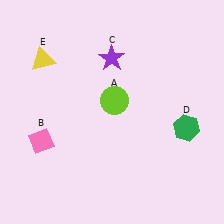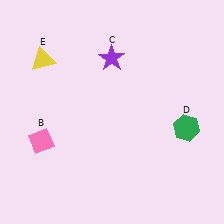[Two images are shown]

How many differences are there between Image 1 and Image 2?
There is 1 difference between the two images.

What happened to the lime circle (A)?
The lime circle (A) was removed in Image 2. It was in the top-right area of Image 1.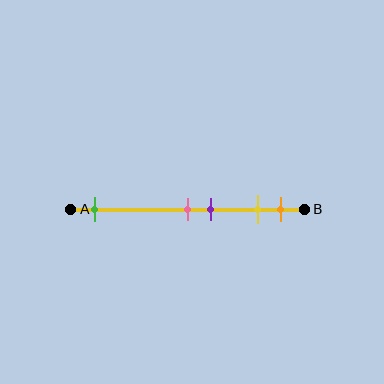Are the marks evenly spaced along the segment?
No, the marks are not evenly spaced.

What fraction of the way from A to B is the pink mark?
The pink mark is approximately 50% (0.5) of the way from A to B.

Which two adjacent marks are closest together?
The pink and purple marks are the closest adjacent pair.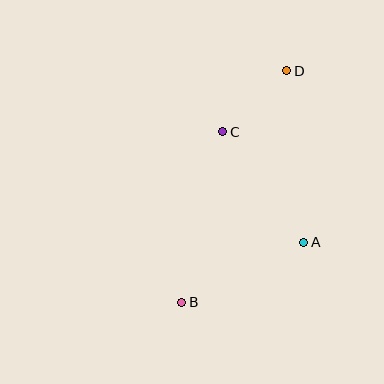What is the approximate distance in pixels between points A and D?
The distance between A and D is approximately 172 pixels.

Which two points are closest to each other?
Points C and D are closest to each other.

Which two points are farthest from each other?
Points B and D are farthest from each other.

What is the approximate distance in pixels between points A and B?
The distance between A and B is approximately 136 pixels.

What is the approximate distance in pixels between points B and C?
The distance between B and C is approximately 176 pixels.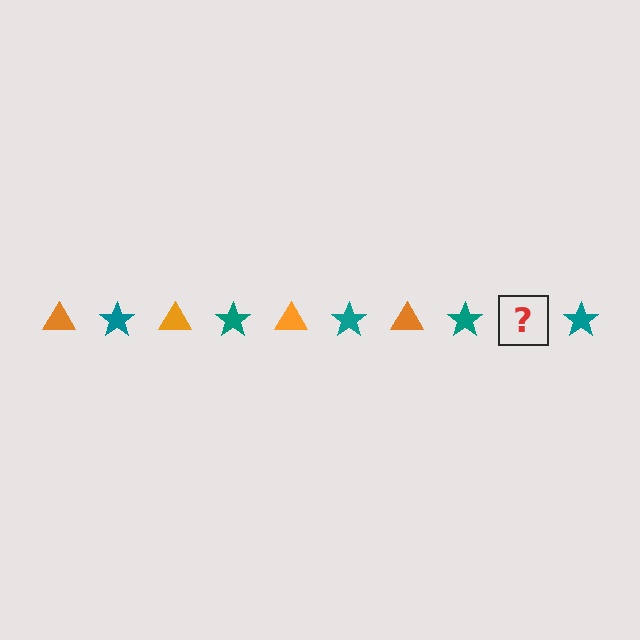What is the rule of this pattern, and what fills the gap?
The rule is that the pattern alternates between orange triangle and teal star. The gap should be filled with an orange triangle.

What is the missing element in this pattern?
The missing element is an orange triangle.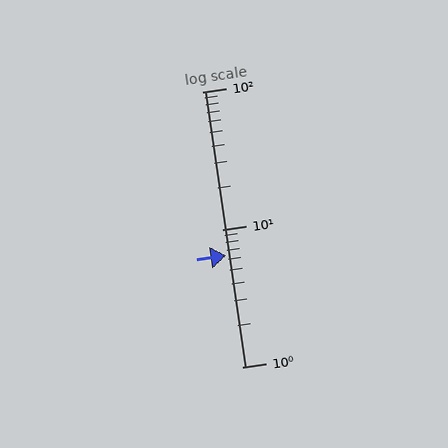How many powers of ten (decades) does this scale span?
The scale spans 2 decades, from 1 to 100.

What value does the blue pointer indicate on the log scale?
The pointer indicates approximately 6.5.